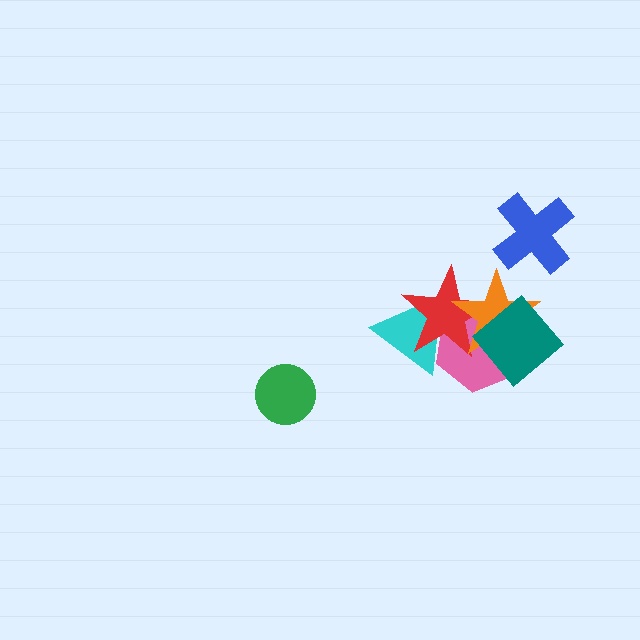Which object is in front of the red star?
The orange star is in front of the red star.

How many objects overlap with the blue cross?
0 objects overlap with the blue cross.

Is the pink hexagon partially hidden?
Yes, it is partially covered by another shape.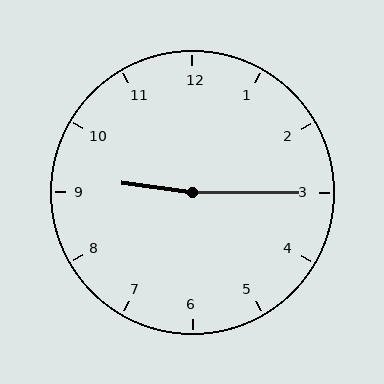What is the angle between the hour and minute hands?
Approximately 172 degrees.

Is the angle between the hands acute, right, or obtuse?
It is obtuse.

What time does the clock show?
9:15.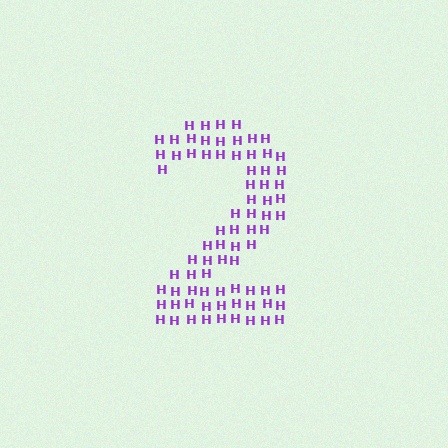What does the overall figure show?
The overall figure shows the digit 2.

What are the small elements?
The small elements are letter H's.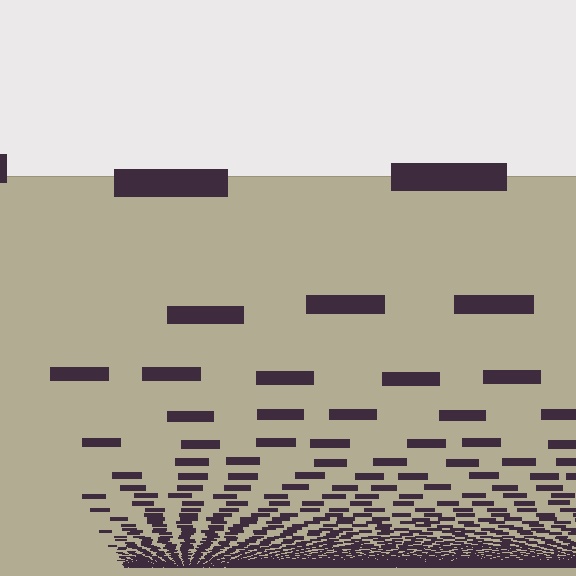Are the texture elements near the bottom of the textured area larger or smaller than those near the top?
Smaller. The gradient is inverted — elements near the bottom are smaller and denser.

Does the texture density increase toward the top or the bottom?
Density increases toward the bottom.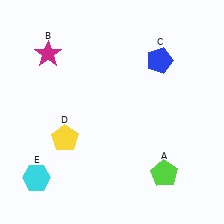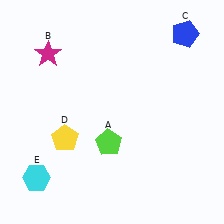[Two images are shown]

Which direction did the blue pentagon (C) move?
The blue pentagon (C) moved up.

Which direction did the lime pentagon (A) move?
The lime pentagon (A) moved left.